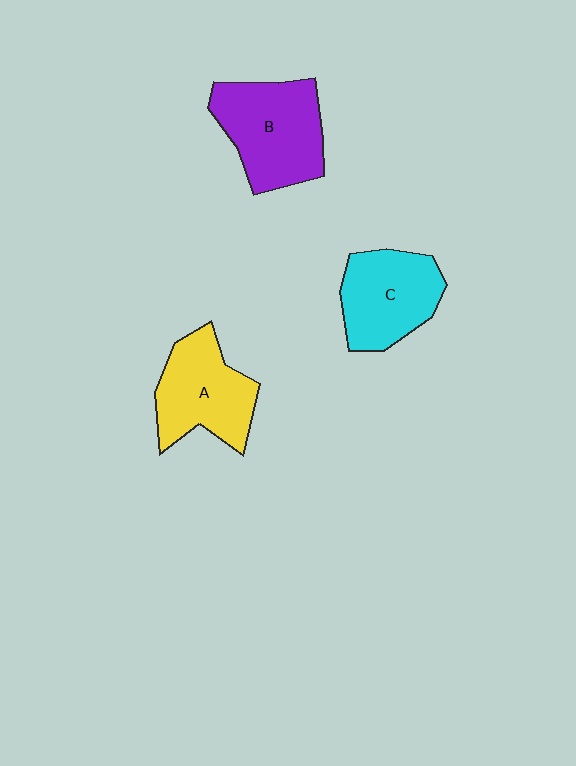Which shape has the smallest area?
Shape C (cyan).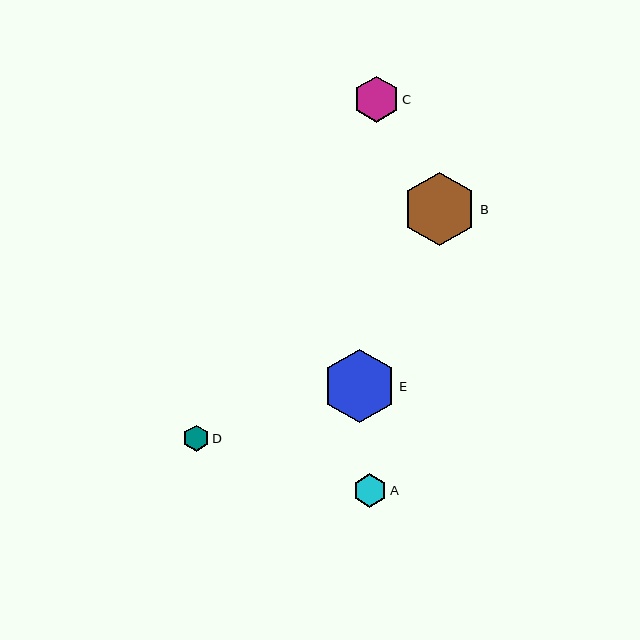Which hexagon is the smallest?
Hexagon D is the smallest with a size of approximately 26 pixels.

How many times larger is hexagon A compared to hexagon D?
Hexagon A is approximately 1.3 times the size of hexagon D.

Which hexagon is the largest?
Hexagon B is the largest with a size of approximately 73 pixels.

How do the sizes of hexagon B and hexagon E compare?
Hexagon B and hexagon E are approximately the same size.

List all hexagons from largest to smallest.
From largest to smallest: B, E, C, A, D.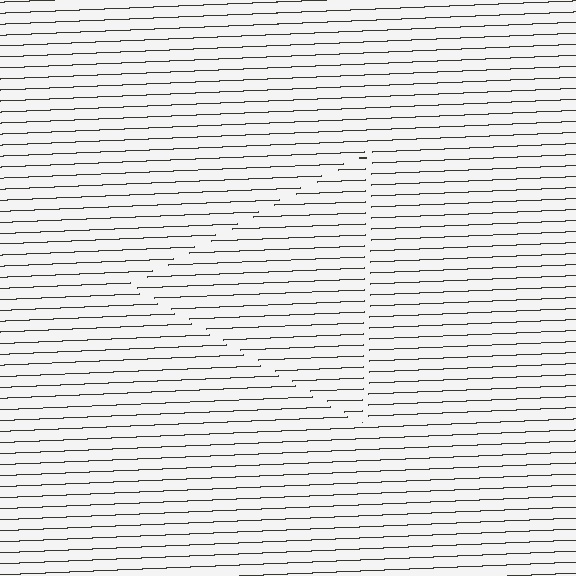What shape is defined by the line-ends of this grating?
An illusory triangle. The interior of the shape contains the same grating, shifted by half a period — the contour is defined by the phase discontinuity where line-ends from the inner and outer gratings abut.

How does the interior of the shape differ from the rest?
The interior of the shape contains the same grating, shifted by half a period — the contour is defined by the phase discontinuity where line-ends from the inner and outer gratings abut.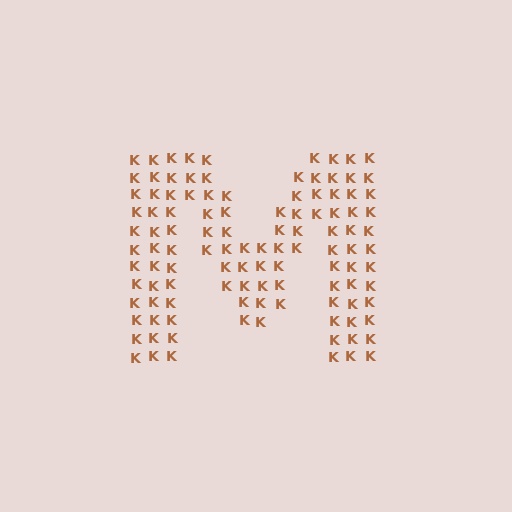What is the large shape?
The large shape is the letter M.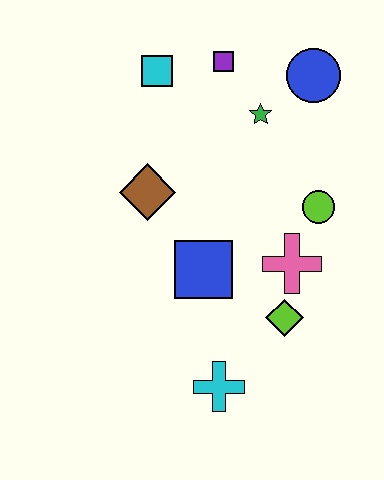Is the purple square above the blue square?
Yes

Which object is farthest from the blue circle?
The cyan cross is farthest from the blue circle.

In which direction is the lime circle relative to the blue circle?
The lime circle is below the blue circle.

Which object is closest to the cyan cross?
The lime diamond is closest to the cyan cross.